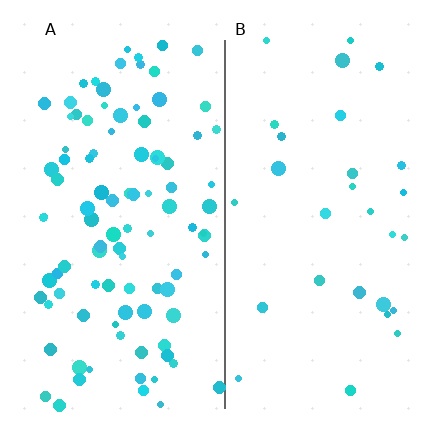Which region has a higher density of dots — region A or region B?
A (the left).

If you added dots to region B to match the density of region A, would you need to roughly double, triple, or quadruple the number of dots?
Approximately quadruple.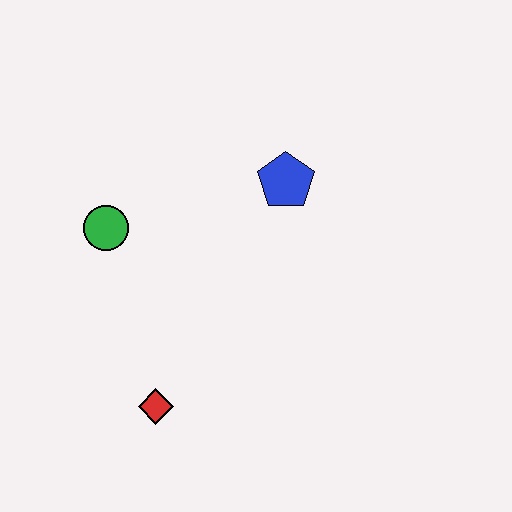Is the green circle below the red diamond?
No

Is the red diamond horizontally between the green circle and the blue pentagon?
Yes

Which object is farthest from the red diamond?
The blue pentagon is farthest from the red diamond.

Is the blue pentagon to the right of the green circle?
Yes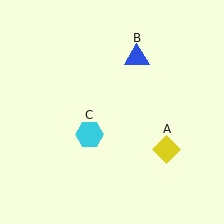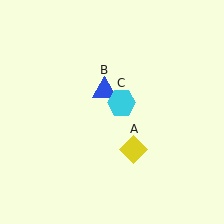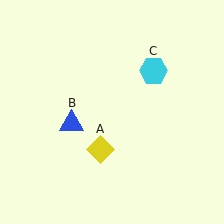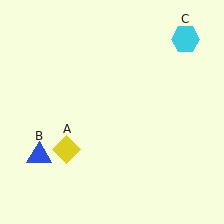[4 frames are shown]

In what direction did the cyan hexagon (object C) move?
The cyan hexagon (object C) moved up and to the right.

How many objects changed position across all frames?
3 objects changed position: yellow diamond (object A), blue triangle (object B), cyan hexagon (object C).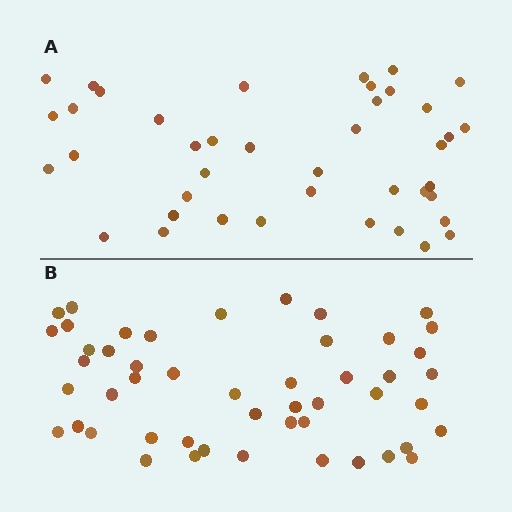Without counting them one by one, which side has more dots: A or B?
Region B (the bottom region) has more dots.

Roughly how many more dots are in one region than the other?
Region B has roughly 8 or so more dots than region A.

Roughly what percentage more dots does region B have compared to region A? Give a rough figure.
About 20% more.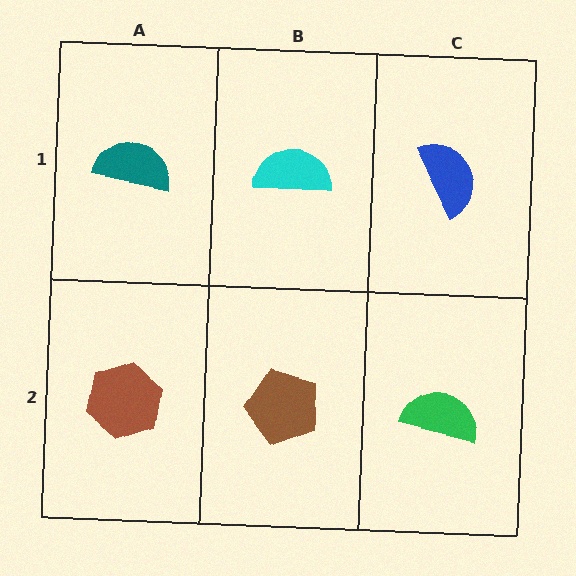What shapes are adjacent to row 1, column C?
A green semicircle (row 2, column C), a cyan semicircle (row 1, column B).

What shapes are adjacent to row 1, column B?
A brown pentagon (row 2, column B), a teal semicircle (row 1, column A), a blue semicircle (row 1, column C).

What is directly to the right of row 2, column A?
A brown pentagon.